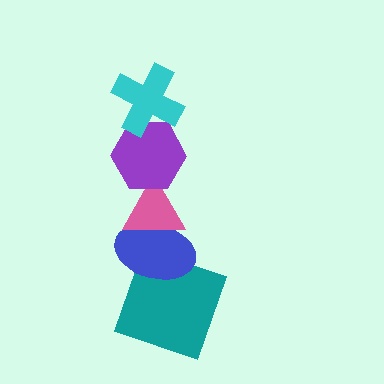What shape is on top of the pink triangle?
The purple hexagon is on top of the pink triangle.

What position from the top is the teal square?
The teal square is 5th from the top.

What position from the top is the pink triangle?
The pink triangle is 3rd from the top.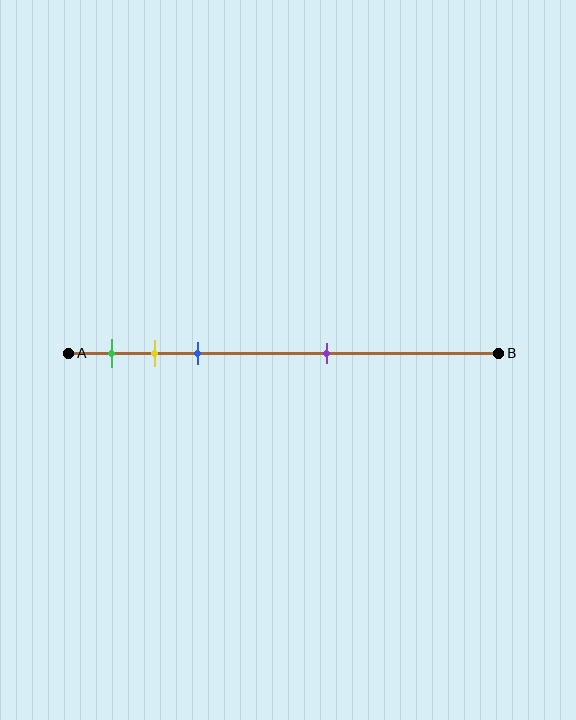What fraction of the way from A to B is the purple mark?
The purple mark is approximately 60% (0.6) of the way from A to B.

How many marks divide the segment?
There are 4 marks dividing the segment.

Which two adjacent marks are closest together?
The yellow and blue marks are the closest adjacent pair.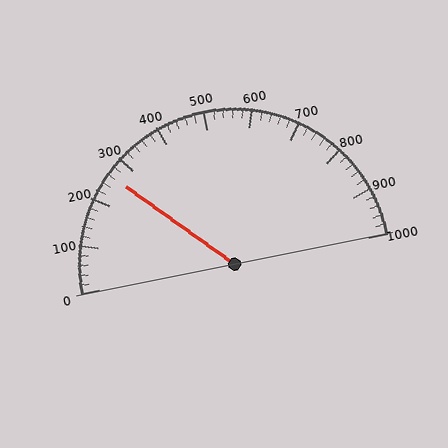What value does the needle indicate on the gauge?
The needle indicates approximately 260.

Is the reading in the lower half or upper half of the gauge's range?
The reading is in the lower half of the range (0 to 1000).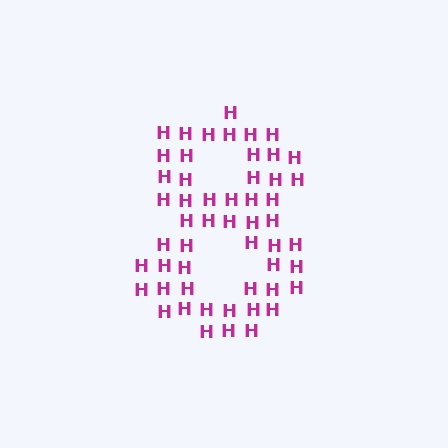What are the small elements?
The small elements are letter H's.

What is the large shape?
The large shape is the digit 8.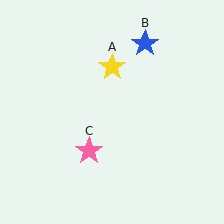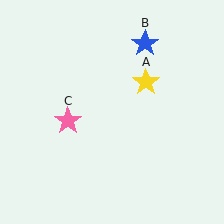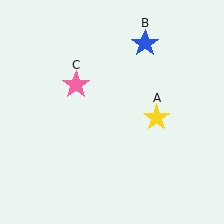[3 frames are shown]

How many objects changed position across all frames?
2 objects changed position: yellow star (object A), pink star (object C).